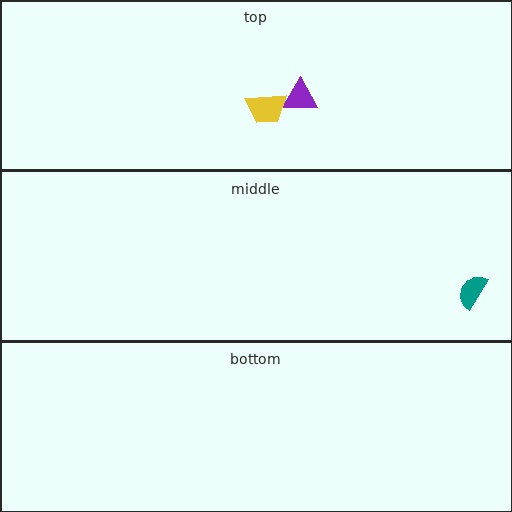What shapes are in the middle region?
The teal semicircle.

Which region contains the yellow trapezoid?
The top region.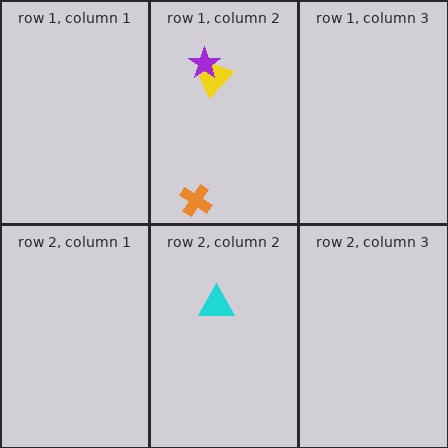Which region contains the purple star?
The row 1, column 2 region.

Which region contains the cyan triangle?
The row 2, column 2 region.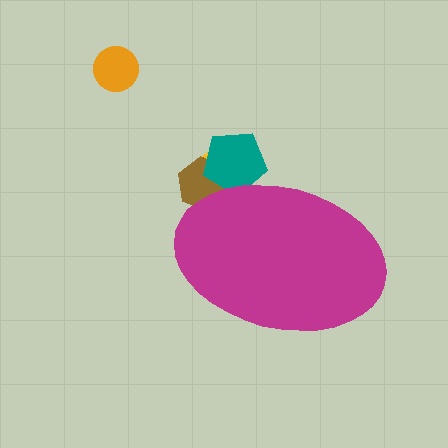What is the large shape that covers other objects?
A magenta ellipse.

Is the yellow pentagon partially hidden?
Yes, the yellow pentagon is partially hidden behind the magenta ellipse.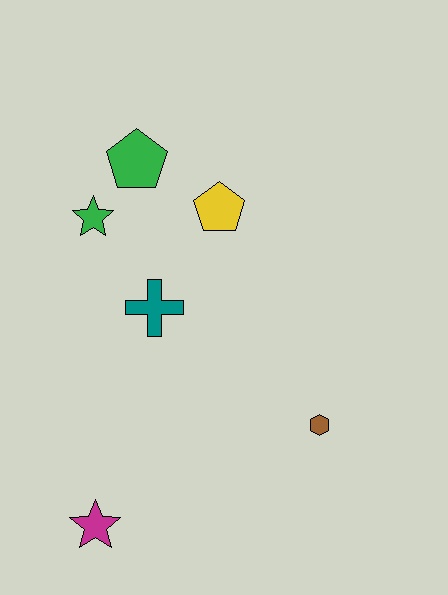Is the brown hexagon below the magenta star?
No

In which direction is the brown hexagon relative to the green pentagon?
The brown hexagon is below the green pentagon.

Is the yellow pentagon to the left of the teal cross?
No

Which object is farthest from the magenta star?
The green pentagon is farthest from the magenta star.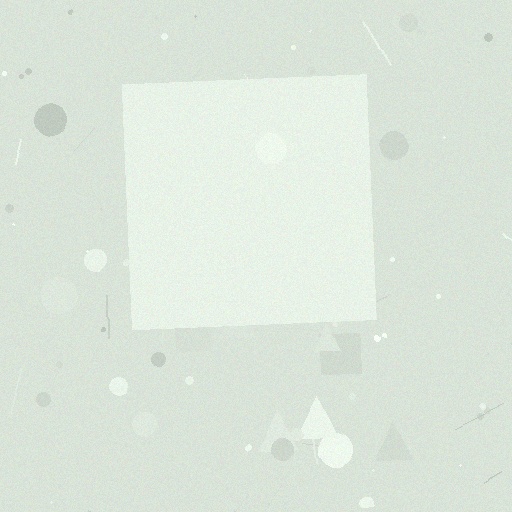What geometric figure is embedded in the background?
A square is embedded in the background.